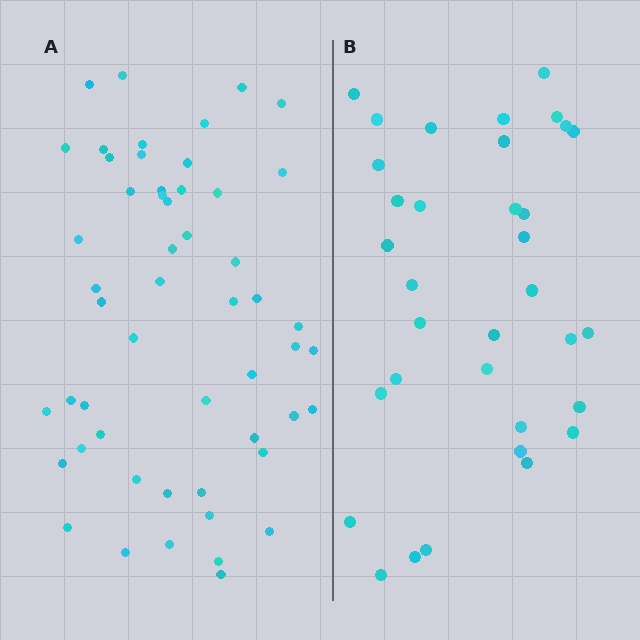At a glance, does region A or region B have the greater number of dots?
Region A (the left region) has more dots.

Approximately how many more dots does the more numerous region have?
Region A has approximately 20 more dots than region B.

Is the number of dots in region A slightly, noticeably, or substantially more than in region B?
Region A has substantially more. The ratio is roughly 1.6 to 1.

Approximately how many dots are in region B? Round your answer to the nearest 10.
About 30 dots. (The exact count is 34, which rounds to 30.)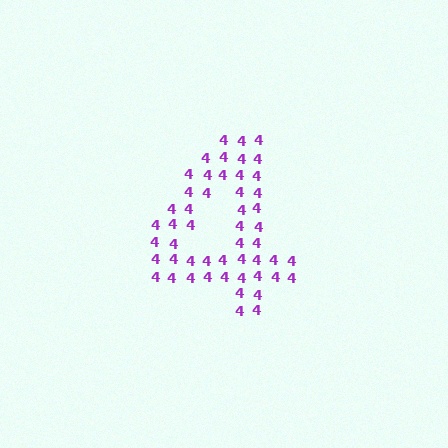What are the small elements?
The small elements are digit 4's.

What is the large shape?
The large shape is the digit 4.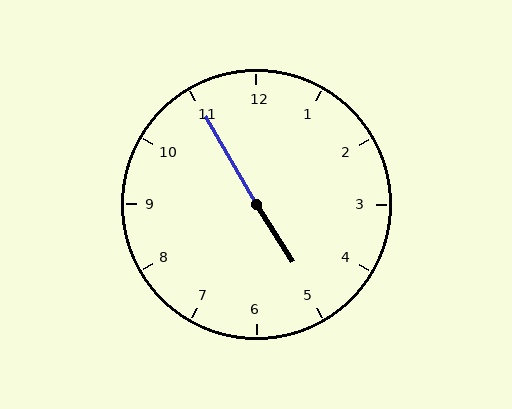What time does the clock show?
4:55.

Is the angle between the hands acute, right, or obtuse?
It is obtuse.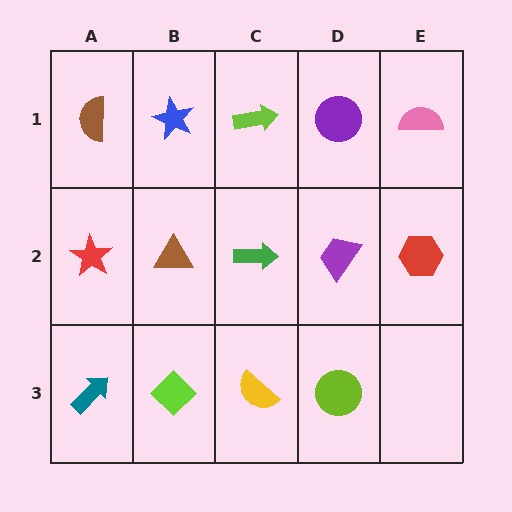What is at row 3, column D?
A lime circle.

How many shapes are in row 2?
5 shapes.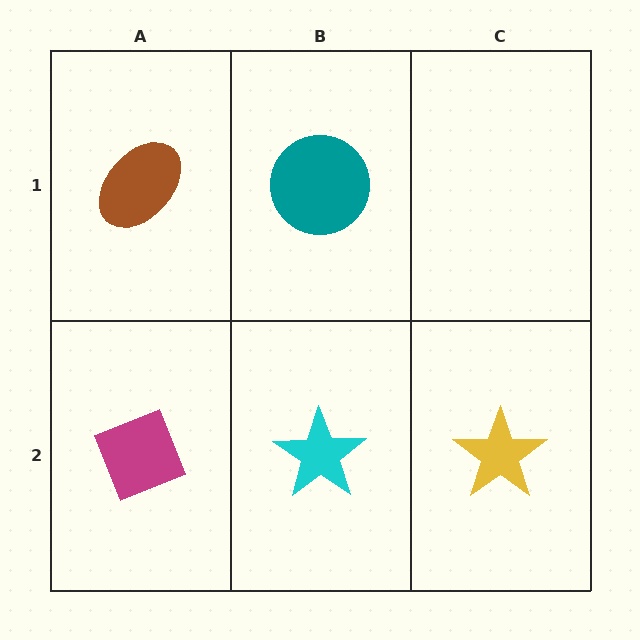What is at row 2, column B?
A cyan star.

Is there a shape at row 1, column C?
No, that cell is empty.